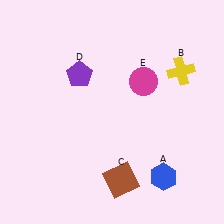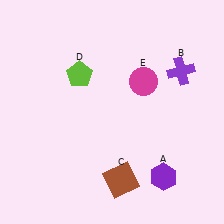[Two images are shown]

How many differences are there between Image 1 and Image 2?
There are 3 differences between the two images.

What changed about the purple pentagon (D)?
In Image 1, D is purple. In Image 2, it changed to lime.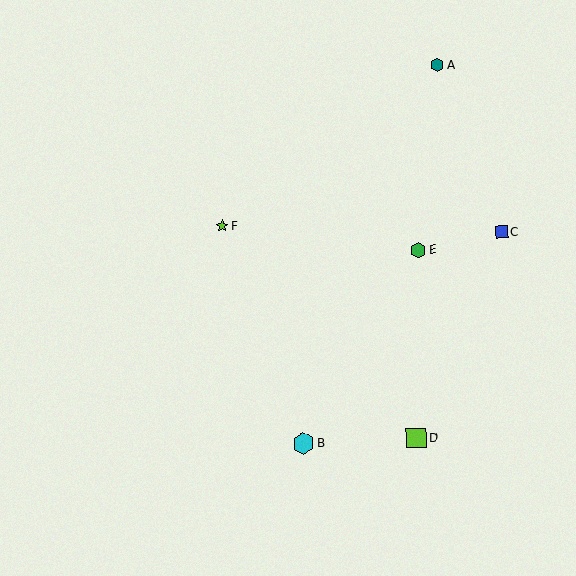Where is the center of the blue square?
The center of the blue square is at (502, 232).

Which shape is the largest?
The cyan hexagon (labeled B) is the largest.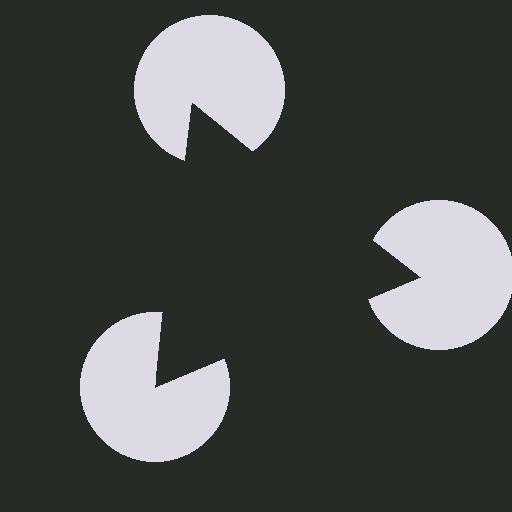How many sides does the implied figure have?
3 sides.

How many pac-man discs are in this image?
There are 3 — one at each vertex of the illusory triangle.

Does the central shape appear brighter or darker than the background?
It typically appears slightly darker than the background, even though no actual brightness change is drawn.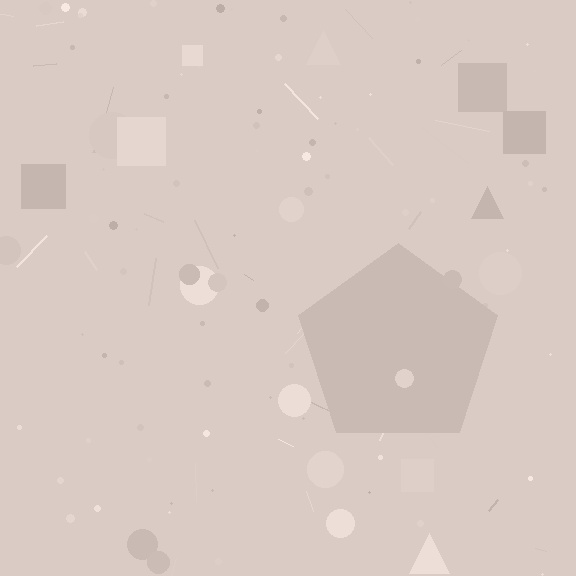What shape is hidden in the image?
A pentagon is hidden in the image.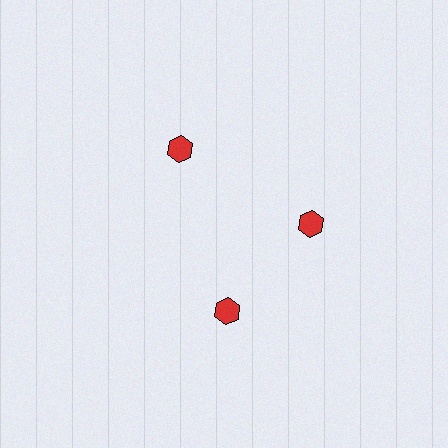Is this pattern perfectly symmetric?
No. The 3 red hexagons are arranged in a ring, but one element near the 7 o'clock position is rotated out of alignment along the ring, breaking the 3-fold rotational symmetry.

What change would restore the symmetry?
The symmetry would be restored by rotating it back into even spacing with its neighbors so that all 3 hexagons sit at equal angles and equal distance from the center.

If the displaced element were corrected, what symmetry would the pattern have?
It would have 3-fold rotational symmetry — the pattern would map onto itself every 120 degrees.